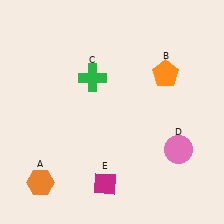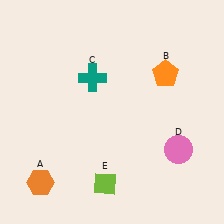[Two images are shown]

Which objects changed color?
C changed from green to teal. E changed from magenta to lime.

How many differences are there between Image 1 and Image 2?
There are 2 differences between the two images.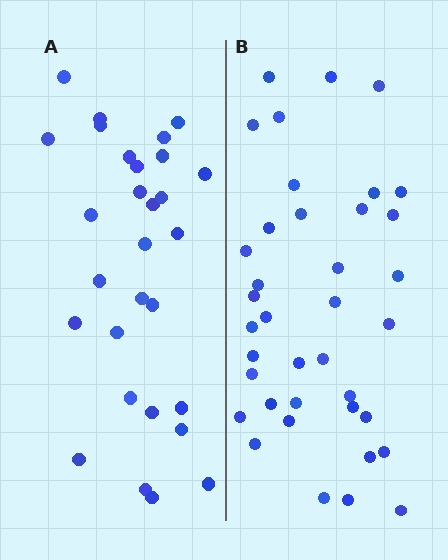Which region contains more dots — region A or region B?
Region B (the right region) has more dots.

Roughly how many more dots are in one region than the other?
Region B has roughly 8 or so more dots than region A.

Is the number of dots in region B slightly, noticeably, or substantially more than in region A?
Region B has noticeably more, but not dramatically so. The ratio is roughly 1.3 to 1.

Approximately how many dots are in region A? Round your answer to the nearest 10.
About 30 dots. (The exact count is 29, which rounds to 30.)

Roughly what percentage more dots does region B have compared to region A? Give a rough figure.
About 30% more.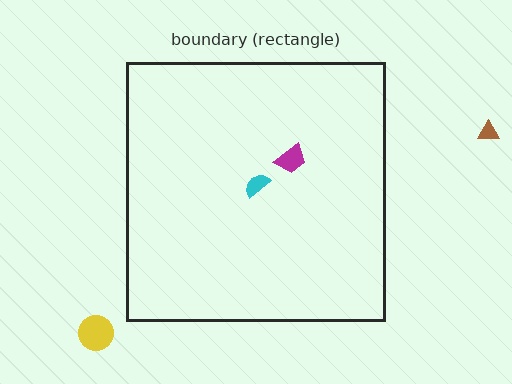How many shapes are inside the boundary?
2 inside, 2 outside.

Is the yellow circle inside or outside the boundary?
Outside.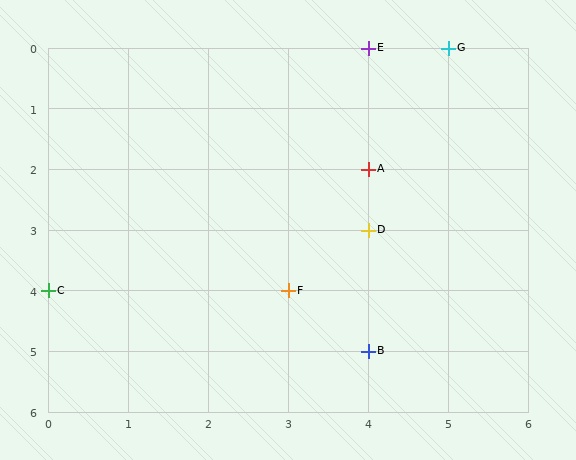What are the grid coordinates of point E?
Point E is at grid coordinates (4, 0).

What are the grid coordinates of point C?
Point C is at grid coordinates (0, 4).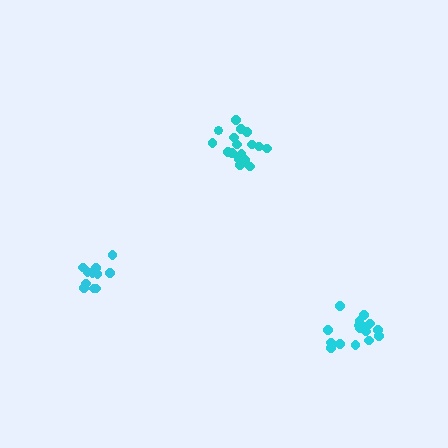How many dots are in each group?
Group 1: 12 dots, Group 2: 16 dots, Group 3: 17 dots (45 total).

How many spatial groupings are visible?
There are 3 spatial groupings.